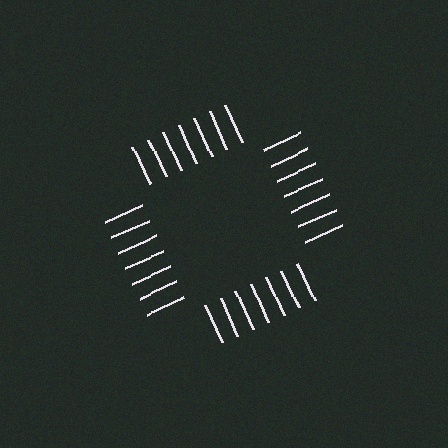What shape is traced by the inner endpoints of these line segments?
An illusory square — the line segments terminate on its edges but no continuous stroke is drawn.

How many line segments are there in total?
28 — 7 along each of the 4 edges.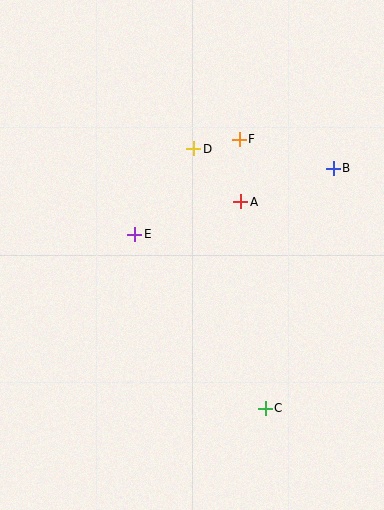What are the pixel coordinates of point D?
Point D is at (194, 149).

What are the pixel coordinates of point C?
Point C is at (265, 408).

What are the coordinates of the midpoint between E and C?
The midpoint between E and C is at (200, 321).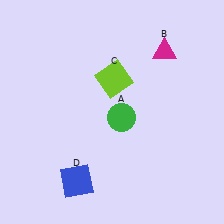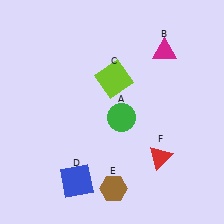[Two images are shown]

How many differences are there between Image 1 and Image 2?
There are 2 differences between the two images.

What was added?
A brown hexagon (E), a red triangle (F) were added in Image 2.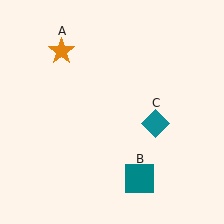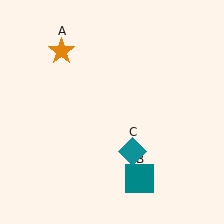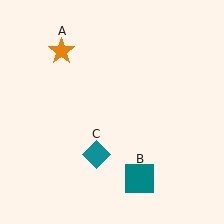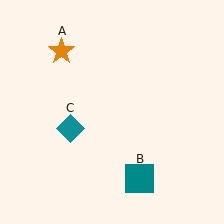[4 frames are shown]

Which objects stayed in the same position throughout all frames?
Orange star (object A) and teal square (object B) remained stationary.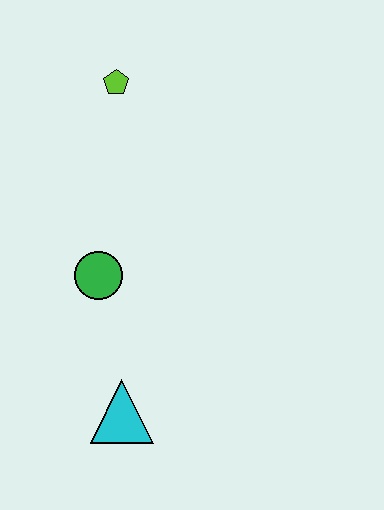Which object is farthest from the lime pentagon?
The cyan triangle is farthest from the lime pentagon.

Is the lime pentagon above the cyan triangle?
Yes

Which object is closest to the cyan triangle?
The green circle is closest to the cyan triangle.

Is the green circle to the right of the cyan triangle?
No